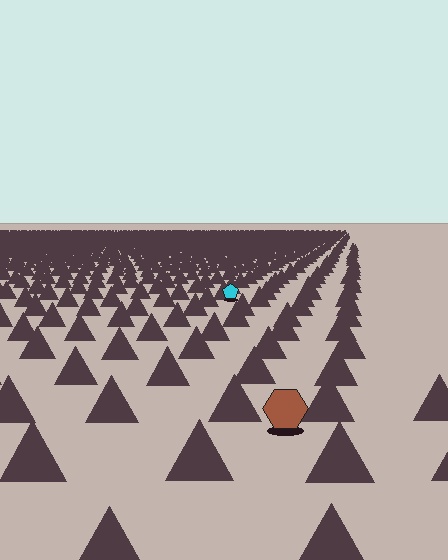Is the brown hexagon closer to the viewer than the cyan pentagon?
Yes. The brown hexagon is closer — you can tell from the texture gradient: the ground texture is coarser near it.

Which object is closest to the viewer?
The brown hexagon is closest. The texture marks near it are larger and more spread out.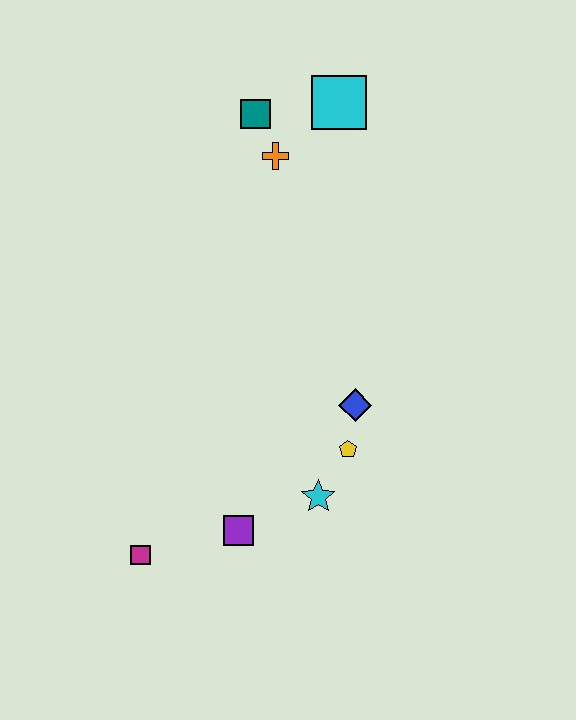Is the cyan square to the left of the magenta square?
No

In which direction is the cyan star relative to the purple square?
The cyan star is to the right of the purple square.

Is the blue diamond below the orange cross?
Yes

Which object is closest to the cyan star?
The yellow pentagon is closest to the cyan star.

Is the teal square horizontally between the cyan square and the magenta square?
Yes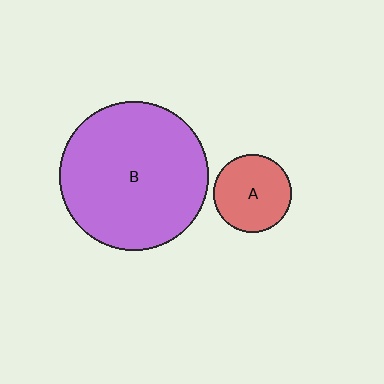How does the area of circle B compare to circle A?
Approximately 3.6 times.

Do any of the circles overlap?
No, none of the circles overlap.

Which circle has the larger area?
Circle B (purple).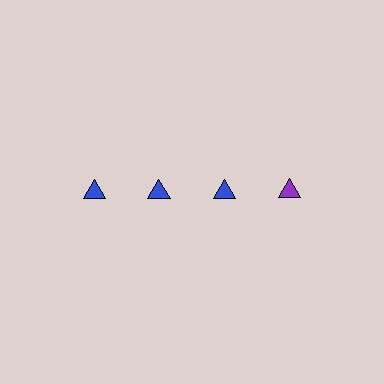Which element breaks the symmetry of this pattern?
The purple triangle in the top row, second from right column breaks the symmetry. All other shapes are blue triangles.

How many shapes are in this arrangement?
There are 4 shapes arranged in a grid pattern.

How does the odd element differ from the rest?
It has a different color: purple instead of blue.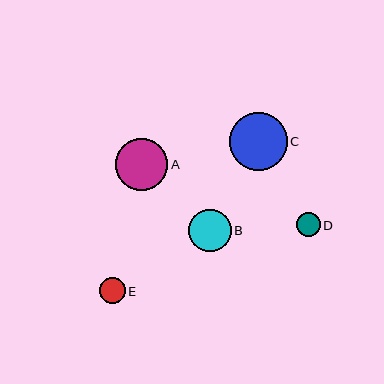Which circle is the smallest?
Circle D is the smallest with a size of approximately 24 pixels.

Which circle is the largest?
Circle C is the largest with a size of approximately 57 pixels.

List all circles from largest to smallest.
From largest to smallest: C, A, B, E, D.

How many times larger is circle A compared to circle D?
Circle A is approximately 2.2 times the size of circle D.